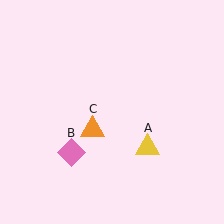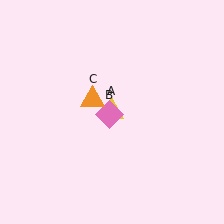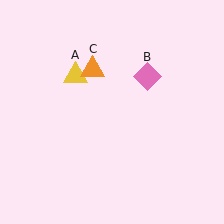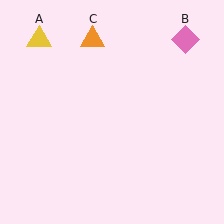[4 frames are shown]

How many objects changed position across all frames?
3 objects changed position: yellow triangle (object A), pink diamond (object B), orange triangle (object C).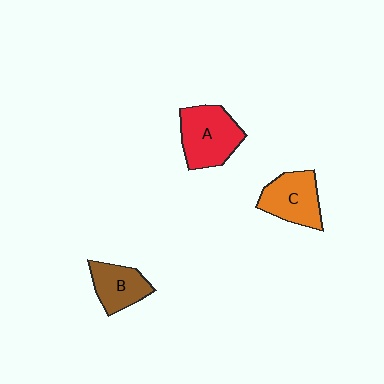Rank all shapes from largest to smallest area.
From largest to smallest: A (red), C (orange), B (brown).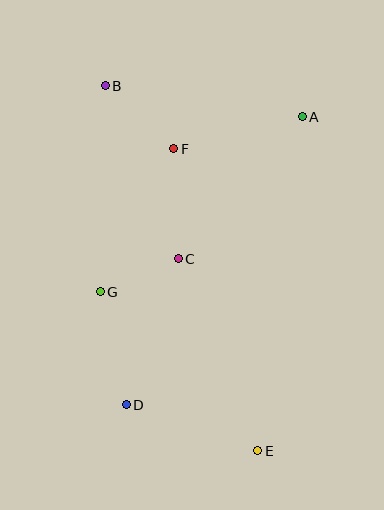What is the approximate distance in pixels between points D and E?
The distance between D and E is approximately 139 pixels.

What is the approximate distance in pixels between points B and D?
The distance between B and D is approximately 320 pixels.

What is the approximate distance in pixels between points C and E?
The distance between C and E is approximately 208 pixels.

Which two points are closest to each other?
Points C and G are closest to each other.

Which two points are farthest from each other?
Points B and E are farthest from each other.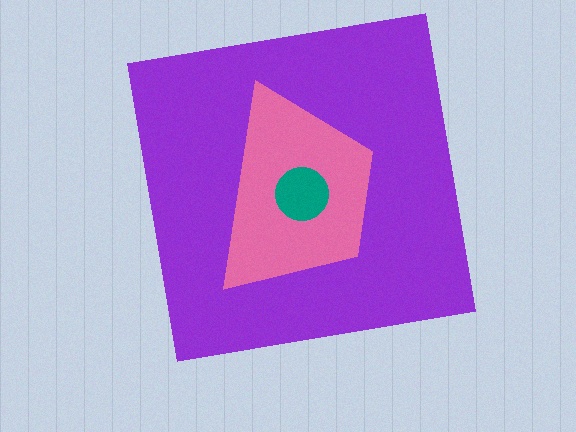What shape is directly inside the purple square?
The pink trapezoid.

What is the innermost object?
The teal circle.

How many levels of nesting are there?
3.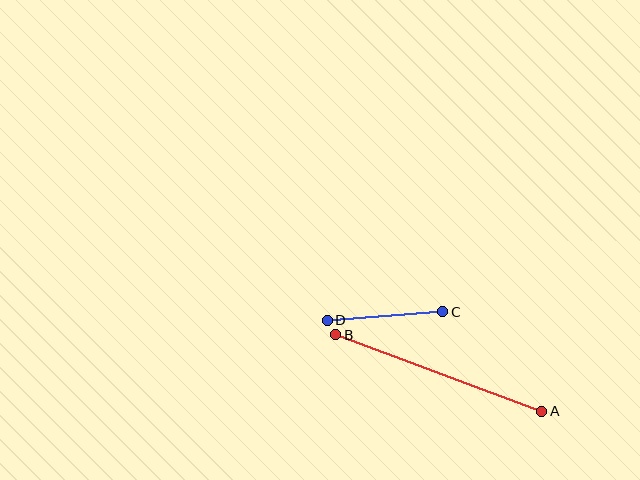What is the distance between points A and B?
The distance is approximately 220 pixels.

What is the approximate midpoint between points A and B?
The midpoint is at approximately (439, 373) pixels.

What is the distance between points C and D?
The distance is approximately 116 pixels.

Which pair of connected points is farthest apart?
Points A and B are farthest apart.